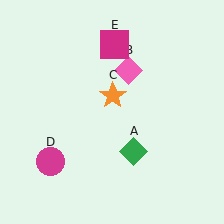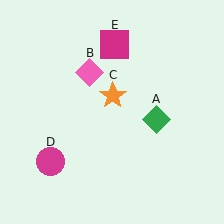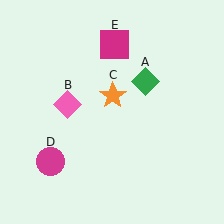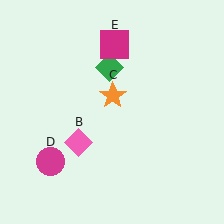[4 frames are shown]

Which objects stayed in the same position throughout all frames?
Orange star (object C) and magenta circle (object D) and magenta square (object E) remained stationary.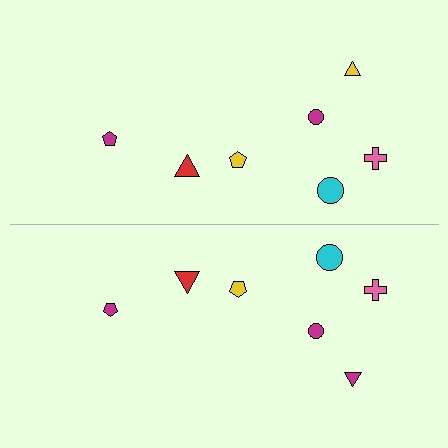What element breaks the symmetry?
The magenta triangle on the bottom side breaks the symmetry — its mirror counterpart is yellow.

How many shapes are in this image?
There are 14 shapes in this image.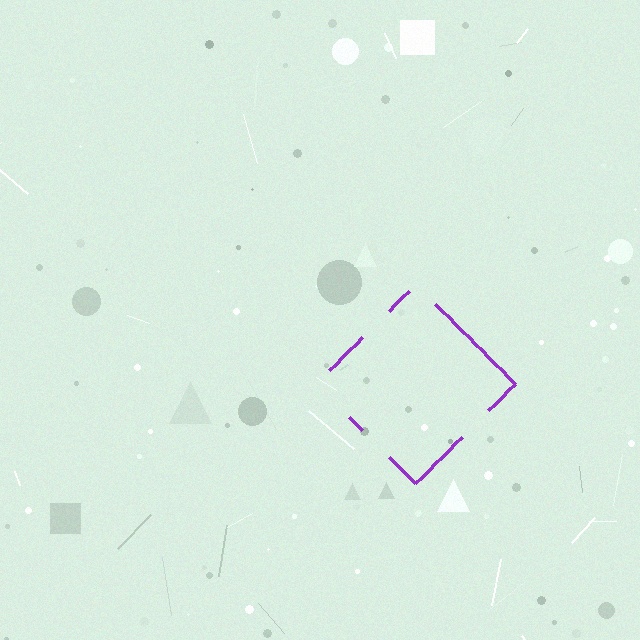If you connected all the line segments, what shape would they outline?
They would outline a diamond.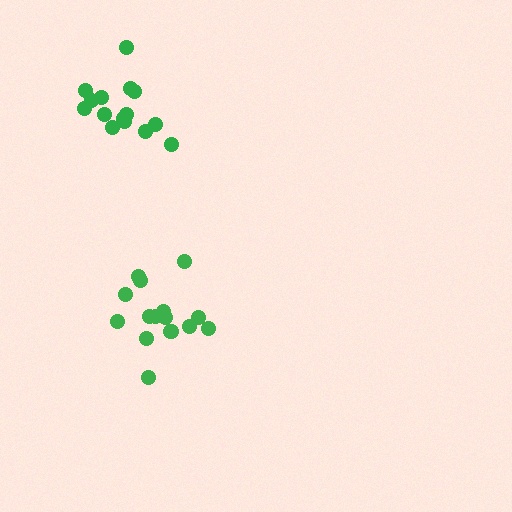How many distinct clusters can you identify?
There are 2 distinct clusters.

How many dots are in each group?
Group 1: 15 dots, Group 2: 16 dots (31 total).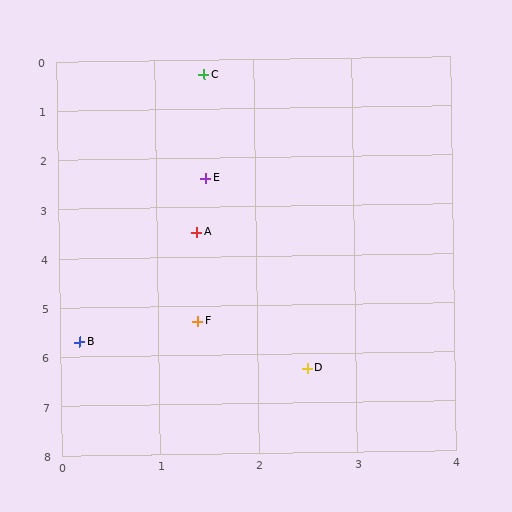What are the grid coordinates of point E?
Point E is at approximately (1.5, 2.4).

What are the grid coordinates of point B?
Point B is at approximately (0.2, 5.7).